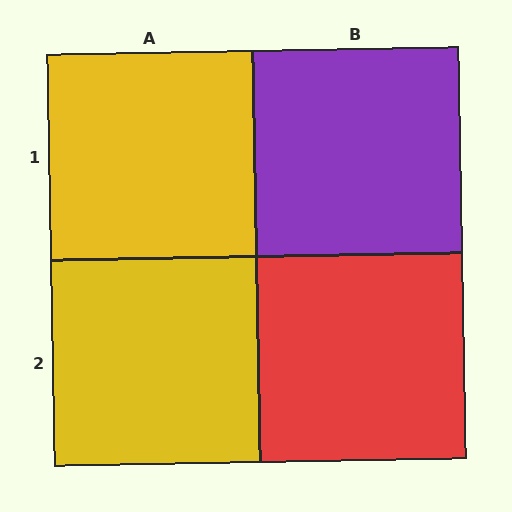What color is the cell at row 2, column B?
Red.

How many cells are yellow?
2 cells are yellow.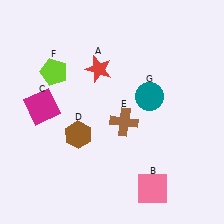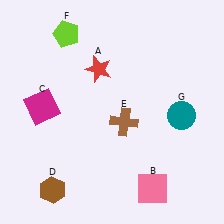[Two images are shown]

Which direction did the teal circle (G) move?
The teal circle (G) moved right.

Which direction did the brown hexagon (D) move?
The brown hexagon (D) moved down.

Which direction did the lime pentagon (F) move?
The lime pentagon (F) moved up.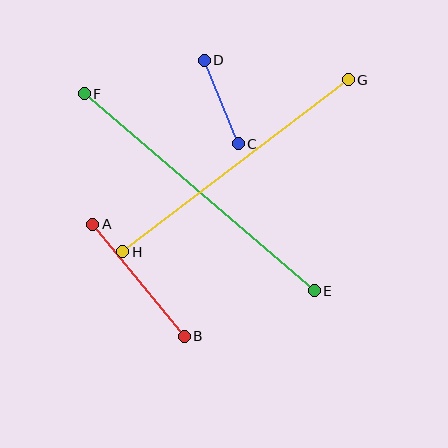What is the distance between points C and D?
The distance is approximately 90 pixels.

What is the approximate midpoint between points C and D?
The midpoint is at approximately (221, 102) pixels.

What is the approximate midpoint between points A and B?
The midpoint is at approximately (138, 280) pixels.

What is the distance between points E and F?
The distance is approximately 303 pixels.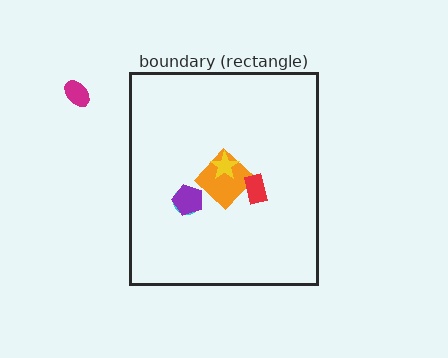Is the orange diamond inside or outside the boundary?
Inside.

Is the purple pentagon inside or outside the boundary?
Inside.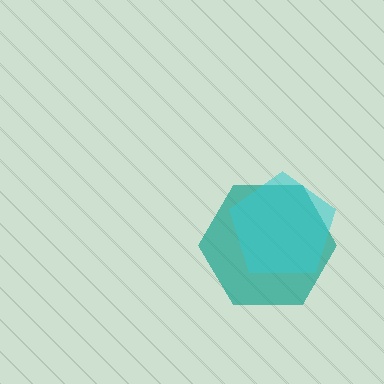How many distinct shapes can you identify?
There are 2 distinct shapes: a teal hexagon, a cyan pentagon.